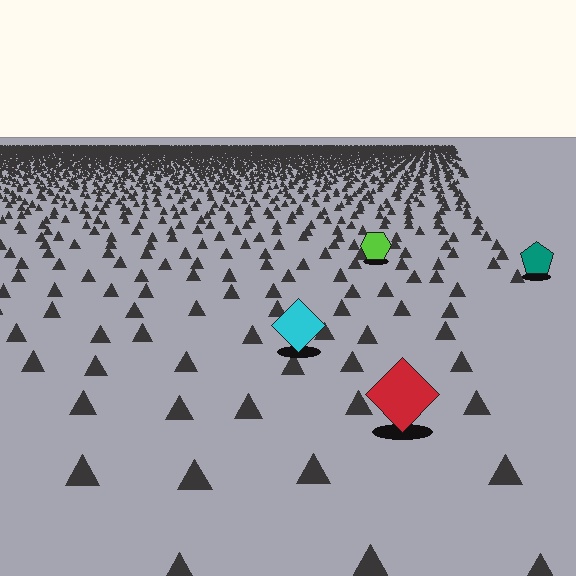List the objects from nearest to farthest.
From nearest to farthest: the red diamond, the cyan diamond, the teal pentagon, the lime hexagon.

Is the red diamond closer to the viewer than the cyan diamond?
Yes. The red diamond is closer — you can tell from the texture gradient: the ground texture is coarser near it.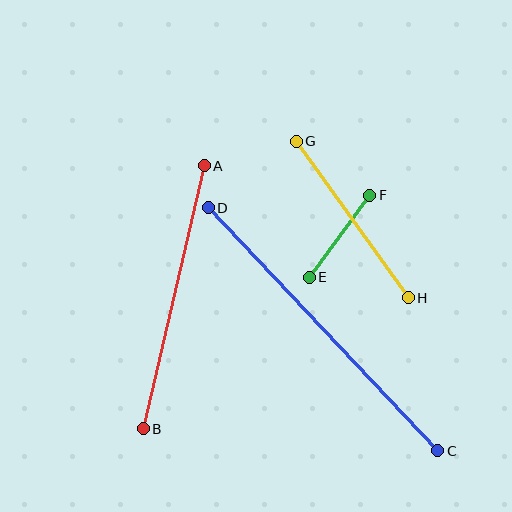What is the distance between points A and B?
The distance is approximately 270 pixels.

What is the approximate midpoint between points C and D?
The midpoint is at approximately (323, 329) pixels.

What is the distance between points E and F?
The distance is approximately 102 pixels.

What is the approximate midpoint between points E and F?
The midpoint is at approximately (340, 236) pixels.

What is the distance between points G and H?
The distance is approximately 192 pixels.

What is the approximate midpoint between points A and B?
The midpoint is at approximately (174, 297) pixels.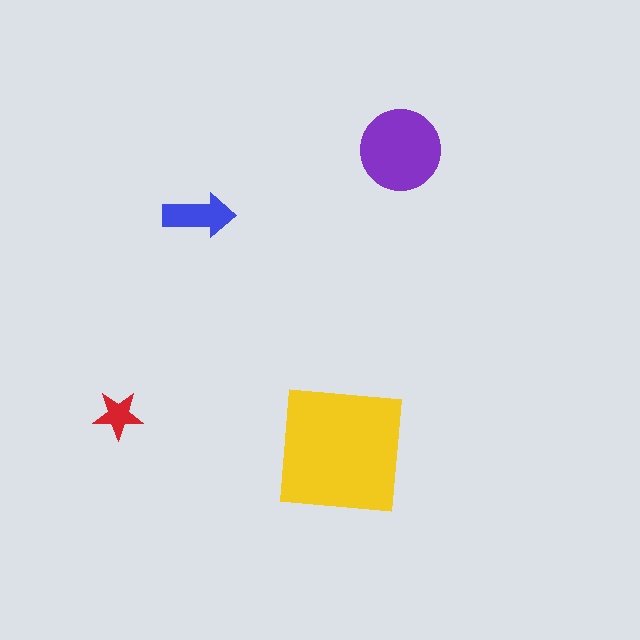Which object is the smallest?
The red star.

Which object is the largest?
The yellow square.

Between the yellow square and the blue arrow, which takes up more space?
The yellow square.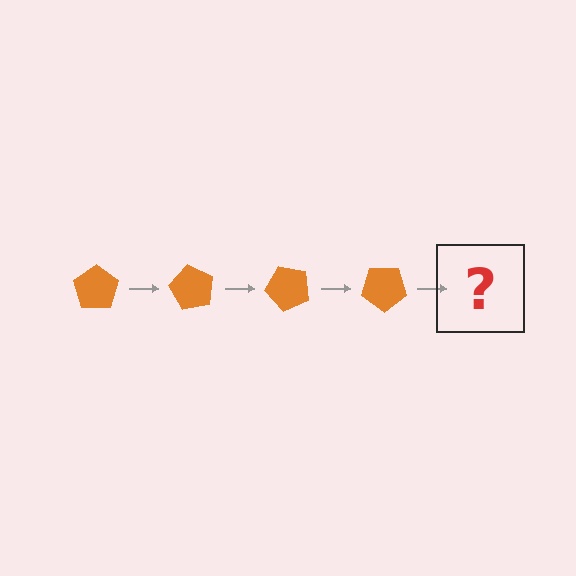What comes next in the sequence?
The next element should be an orange pentagon rotated 240 degrees.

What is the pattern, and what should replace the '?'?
The pattern is that the pentagon rotates 60 degrees each step. The '?' should be an orange pentagon rotated 240 degrees.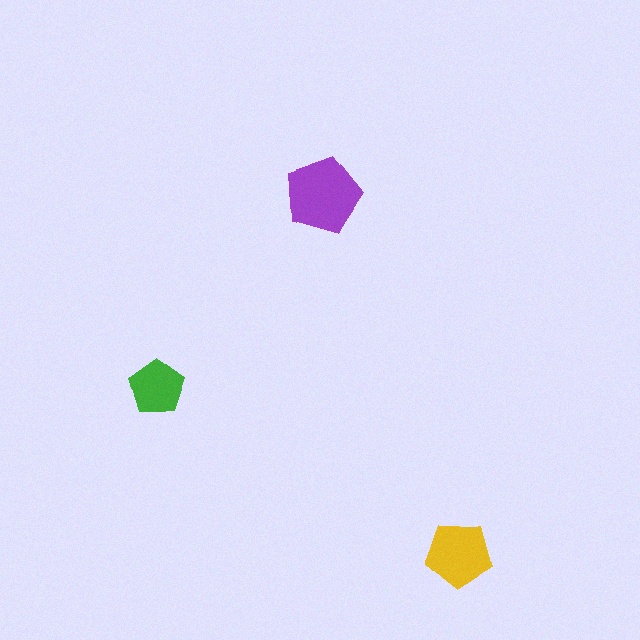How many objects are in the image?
There are 3 objects in the image.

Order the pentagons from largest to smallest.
the purple one, the yellow one, the green one.